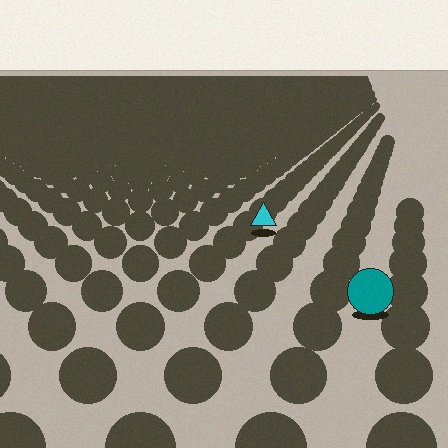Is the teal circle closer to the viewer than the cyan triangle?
Yes. The teal circle is closer — you can tell from the texture gradient: the ground texture is coarser near it.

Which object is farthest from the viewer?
The cyan triangle is farthest from the viewer. It appears smaller and the ground texture around it is denser.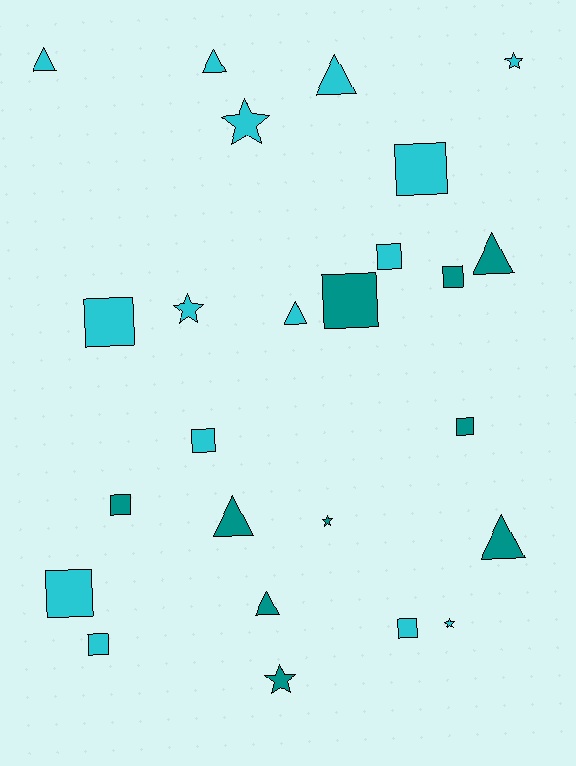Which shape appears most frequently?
Square, with 11 objects.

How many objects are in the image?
There are 25 objects.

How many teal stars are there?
There are 2 teal stars.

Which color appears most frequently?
Cyan, with 15 objects.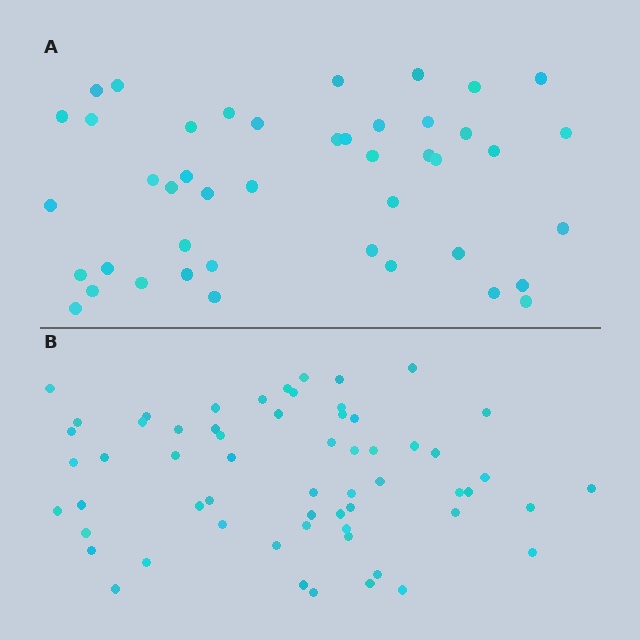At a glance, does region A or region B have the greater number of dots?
Region B (the bottom region) has more dots.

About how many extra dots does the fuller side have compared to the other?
Region B has approximately 15 more dots than region A.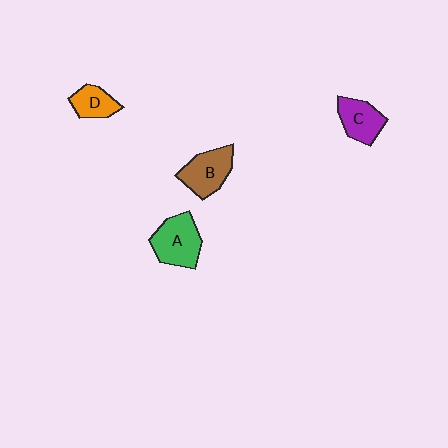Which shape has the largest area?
Shape A (green).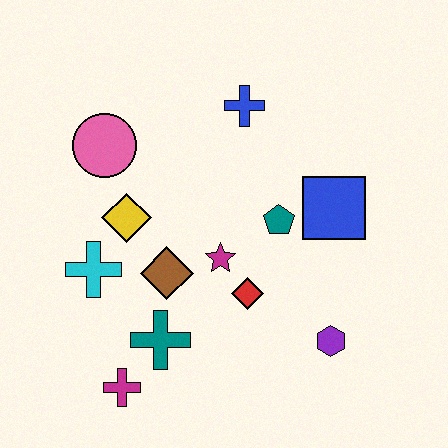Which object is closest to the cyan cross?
The yellow diamond is closest to the cyan cross.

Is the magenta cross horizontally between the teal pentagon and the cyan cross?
Yes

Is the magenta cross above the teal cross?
No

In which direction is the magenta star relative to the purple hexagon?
The magenta star is to the left of the purple hexagon.